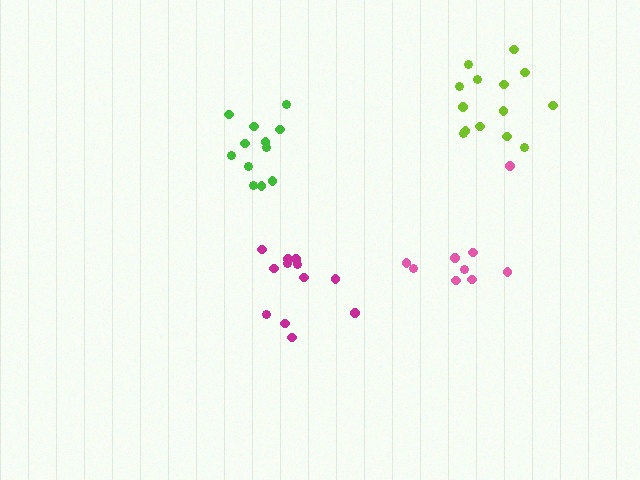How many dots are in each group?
Group 1: 14 dots, Group 2: 12 dots, Group 3: 12 dots, Group 4: 9 dots (47 total).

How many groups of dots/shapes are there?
There are 4 groups.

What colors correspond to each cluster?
The clusters are colored: lime, green, magenta, pink.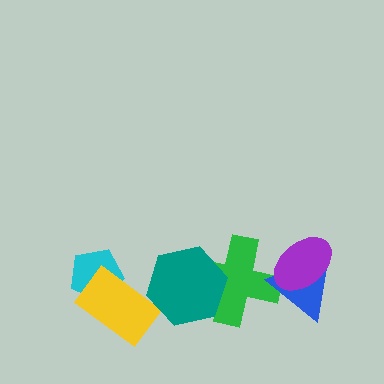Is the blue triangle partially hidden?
Yes, it is partially covered by another shape.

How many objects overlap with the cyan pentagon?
1 object overlaps with the cyan pentagon.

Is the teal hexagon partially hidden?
No, no other shape covers it.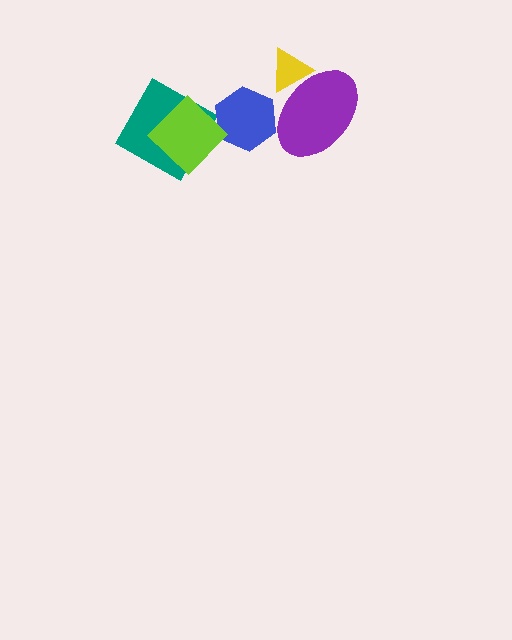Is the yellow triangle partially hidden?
Yes, it is partially covered by another shape.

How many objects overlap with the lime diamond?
2 objects overlap with the lime diamond.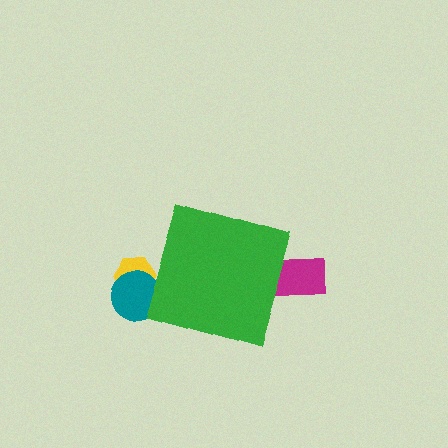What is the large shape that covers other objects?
A green diamond.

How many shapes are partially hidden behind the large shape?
3 shapes are partially hidden.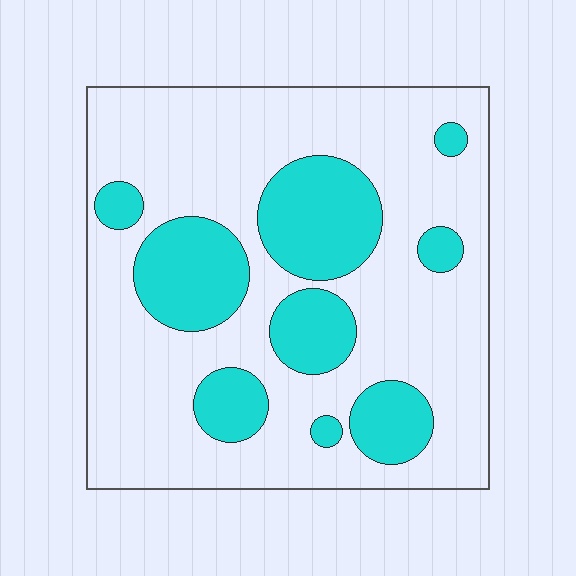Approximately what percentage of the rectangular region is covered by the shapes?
Approximately 25%.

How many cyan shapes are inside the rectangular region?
9.